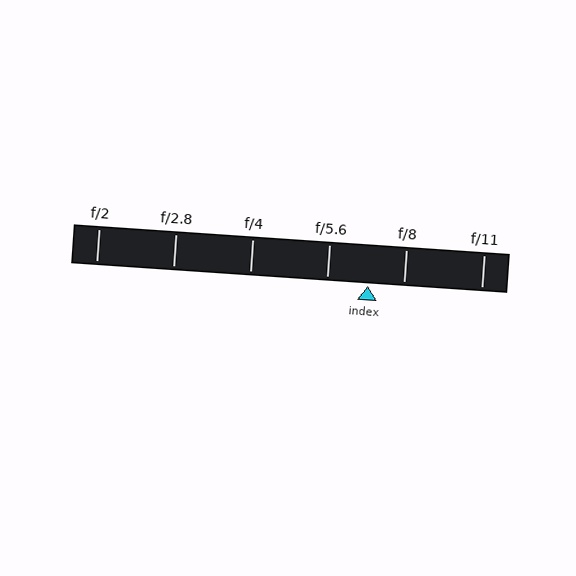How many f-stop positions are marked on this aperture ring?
There are 6 f-stop positions marked.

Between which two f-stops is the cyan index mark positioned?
The index mark is between f/5.6 and f/8.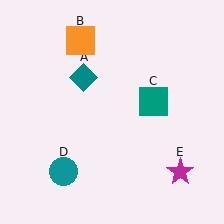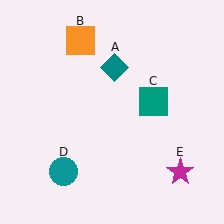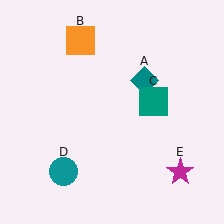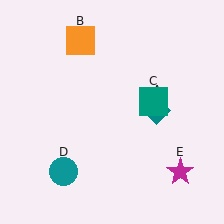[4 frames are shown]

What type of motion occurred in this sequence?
The teal diamond (object A) rotated clockwise around the center of the scene.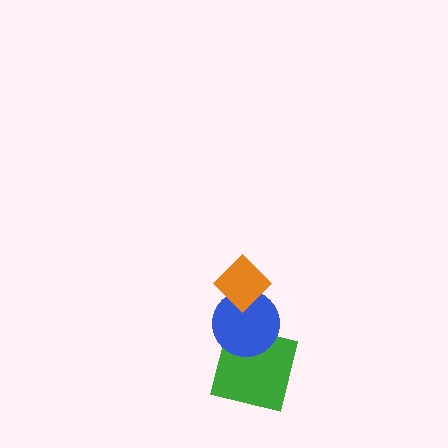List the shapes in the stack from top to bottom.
From top to bottom: the orange diamond, the blue circle, the green square.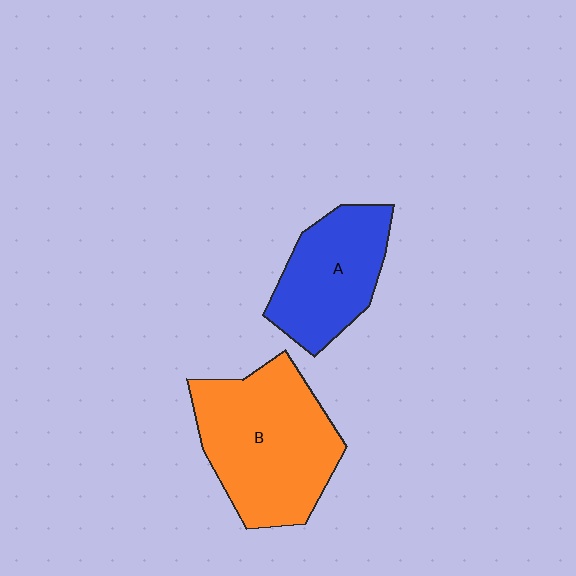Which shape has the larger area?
Shape B (orange).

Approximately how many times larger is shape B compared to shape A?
Approximately 1.5 times.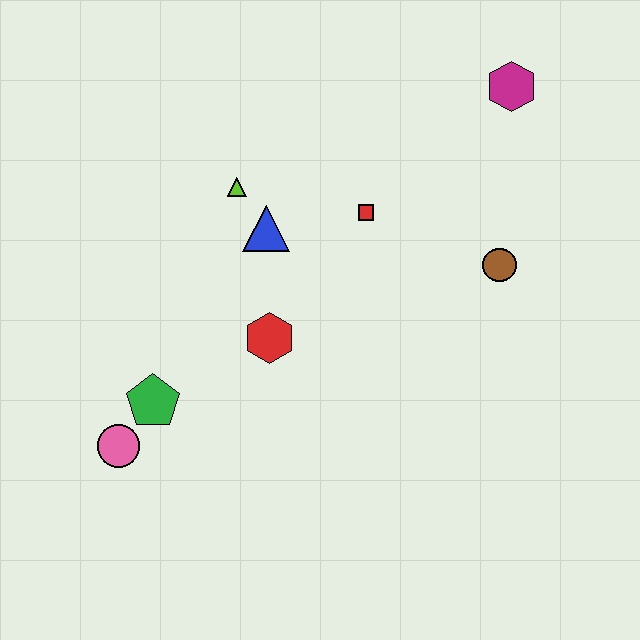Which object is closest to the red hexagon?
The blue triangle is closest to the red hexagon.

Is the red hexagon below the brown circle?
Yes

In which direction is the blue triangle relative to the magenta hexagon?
The blue triangle is to the left of the magenta hexagon.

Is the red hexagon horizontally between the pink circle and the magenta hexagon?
Yes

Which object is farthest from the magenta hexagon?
The pink circle is farthest from the magenta hexagon.